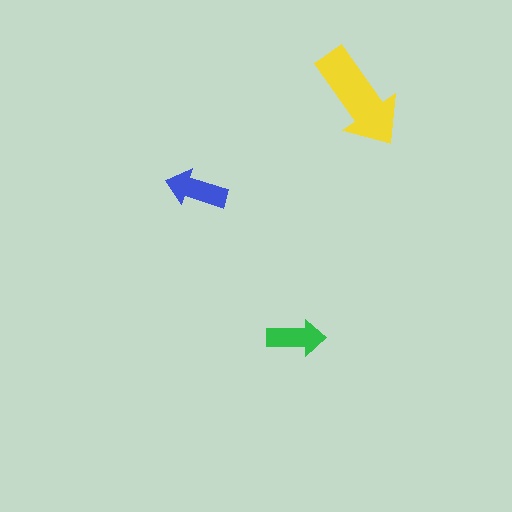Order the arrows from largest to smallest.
the yellow one, the blue one, the green one.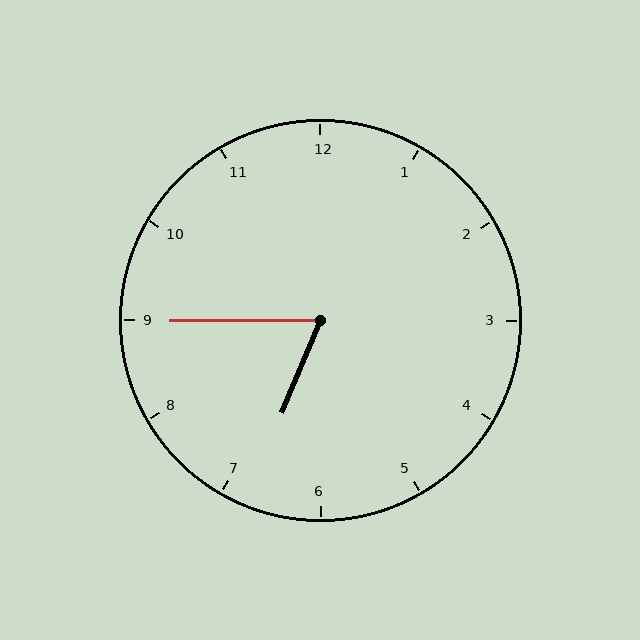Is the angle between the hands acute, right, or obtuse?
It is acute.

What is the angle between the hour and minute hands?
Approximately 68 degrees.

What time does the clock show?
6:45.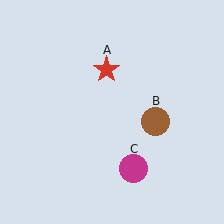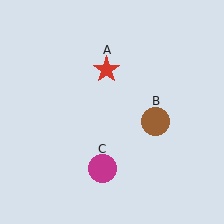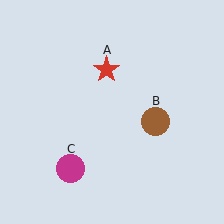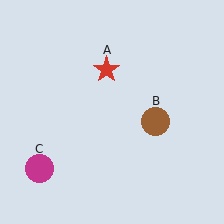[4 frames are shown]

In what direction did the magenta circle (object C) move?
The magenta circle (object C) moved left.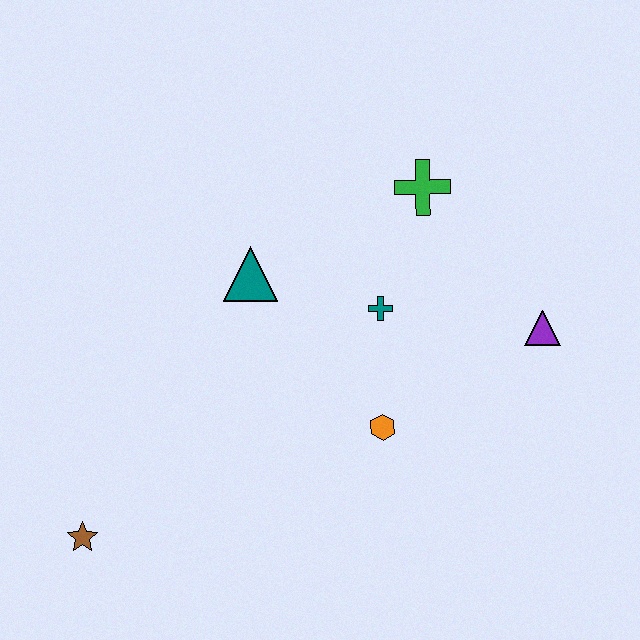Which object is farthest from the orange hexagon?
The brown star is farthest from the orange hexagon.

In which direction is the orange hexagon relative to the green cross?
The orange hexagon is below the green cross.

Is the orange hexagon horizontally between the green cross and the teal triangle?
Yes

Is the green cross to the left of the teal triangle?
No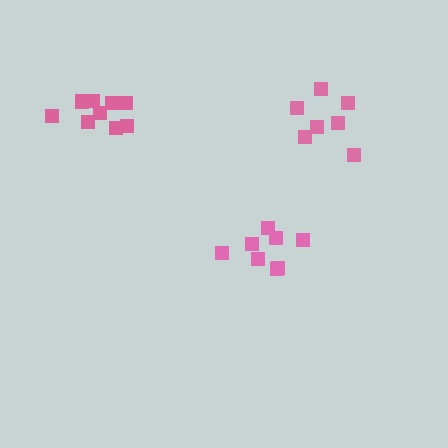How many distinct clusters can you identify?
There are 3 distinct clusters.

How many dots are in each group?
Group 1: 9 dots, Group 2: 8 dots, Group 3: 7 dots (24 total).